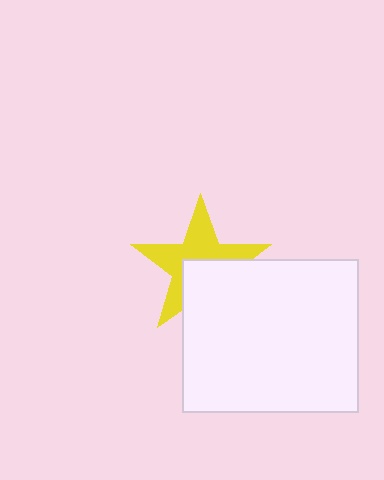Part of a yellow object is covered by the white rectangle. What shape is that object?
It is a star.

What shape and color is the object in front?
The object in front is a white rectangle.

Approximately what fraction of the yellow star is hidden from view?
Roughly 41% of the yellow star is hidden behind the white rectangle.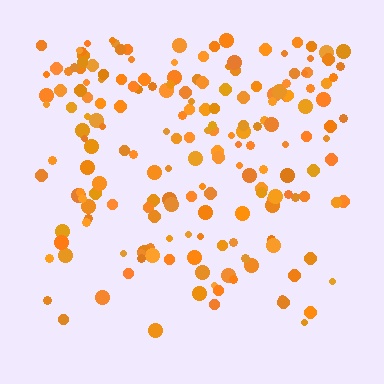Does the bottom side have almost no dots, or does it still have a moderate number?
Still a moderate number, just noticeably fewer than the top.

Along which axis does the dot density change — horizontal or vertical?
Vertical.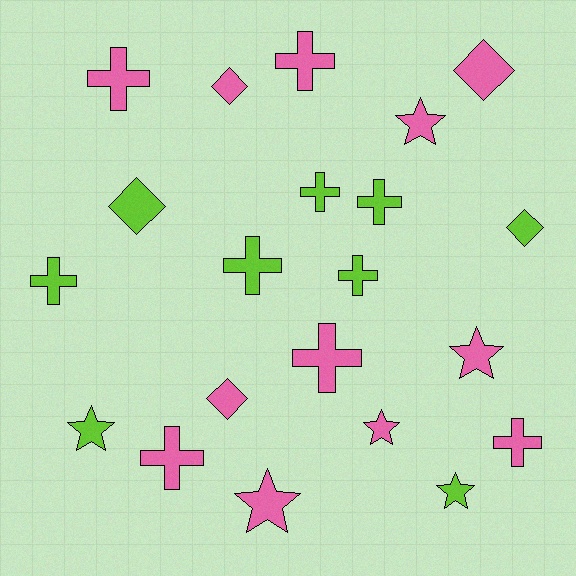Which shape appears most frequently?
Cross, with 10 objects.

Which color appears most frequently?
Pink, with 12 objects.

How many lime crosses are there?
There are 5 lime crosses.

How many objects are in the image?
There are 21 objects.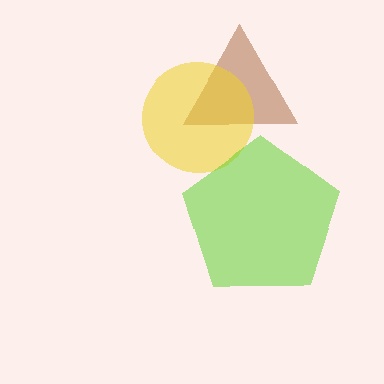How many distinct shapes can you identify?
There are 3 distinct shapes: a brown triangle, a yellow circle, a lime pentagon.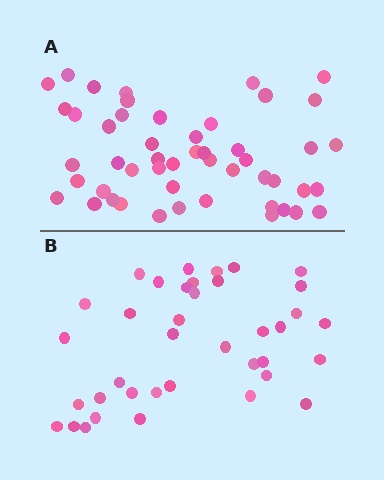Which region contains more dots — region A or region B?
Region A (the top region) has more dots.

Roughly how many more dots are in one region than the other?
Region A has roughly 12 or so more dots than region B.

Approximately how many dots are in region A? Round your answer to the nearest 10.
About 50 dots.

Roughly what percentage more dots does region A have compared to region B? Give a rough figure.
About 30% more.